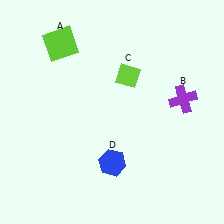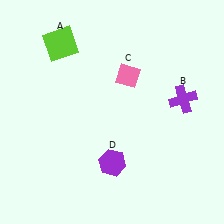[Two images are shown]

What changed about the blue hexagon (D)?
In Image 1, D is blue. In Image 2, it changed to purple.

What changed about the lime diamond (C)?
In Image 1, C is lime. In Image 2, it changed to pink.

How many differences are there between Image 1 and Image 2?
There are 2 differences between the two images.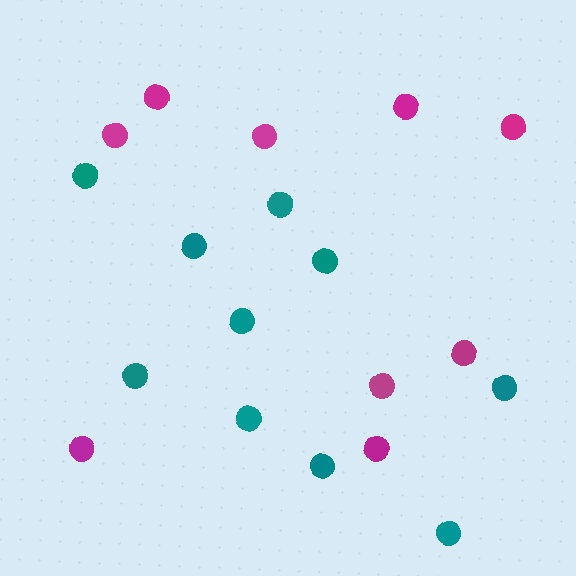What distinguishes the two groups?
There are 2 groups: one group of teal circles (10) and one group of magenta circles (9).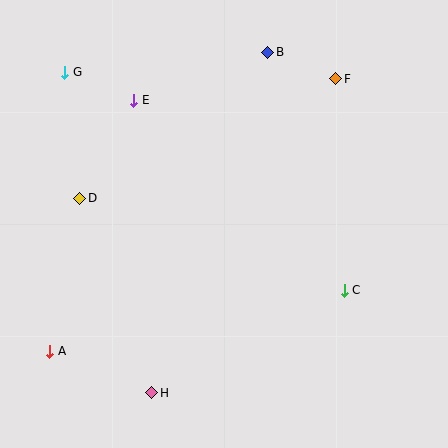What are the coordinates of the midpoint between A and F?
The midpoint between A and F is at (193, 215).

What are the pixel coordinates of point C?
Point C is at (344, 290).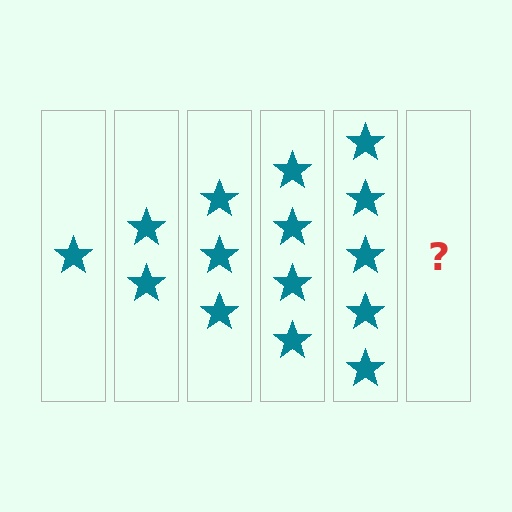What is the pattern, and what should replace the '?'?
The pattern is that each step adds one more star. The '?' should be 6 stars.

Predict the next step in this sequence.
The next step is 6 stars.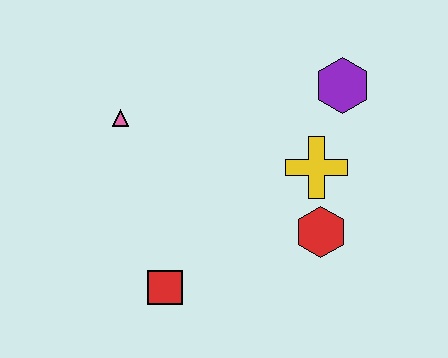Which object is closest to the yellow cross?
The red hexagon is closest to the yellow cross.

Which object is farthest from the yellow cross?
The pink triangle is farthest from the yellow cross.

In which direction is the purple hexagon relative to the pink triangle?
The purple hexagon is to the right of the pink triangle.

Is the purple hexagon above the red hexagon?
Yes